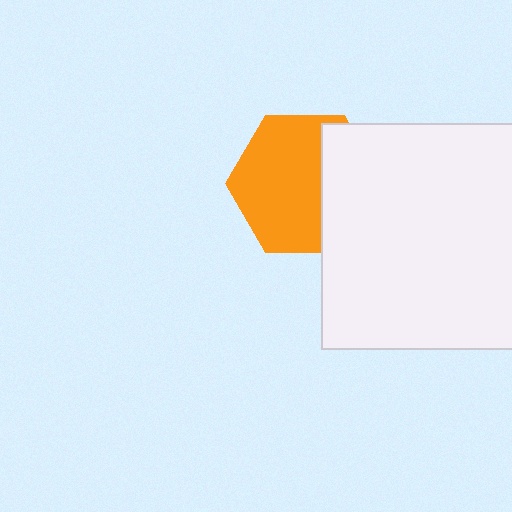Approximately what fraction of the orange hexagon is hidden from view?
Roughly 35% of the orange hexagon is hidden behind the white square.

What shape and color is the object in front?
The object in front is a white square.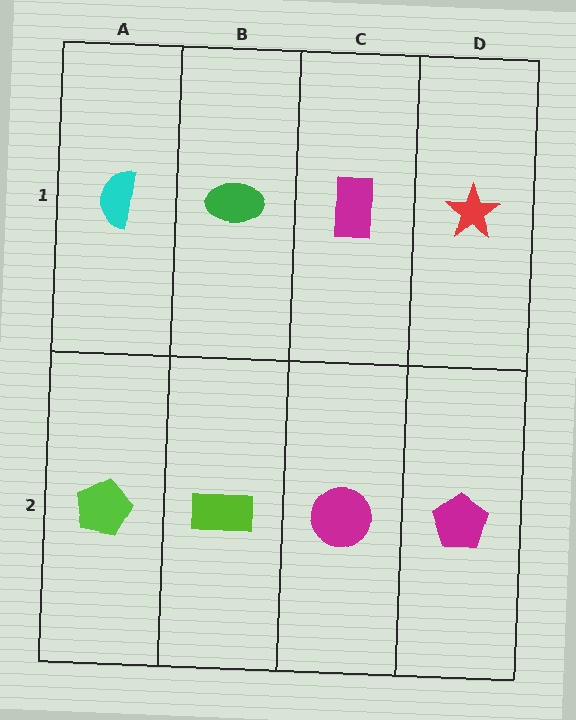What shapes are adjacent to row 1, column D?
A magenta pentagon (row 2, column D), a magenta rectangle (row 1, column C).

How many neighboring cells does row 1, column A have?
2.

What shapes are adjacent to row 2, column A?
A cyan semicircle (row 1, column A), a lime rectangle (row 2, column B).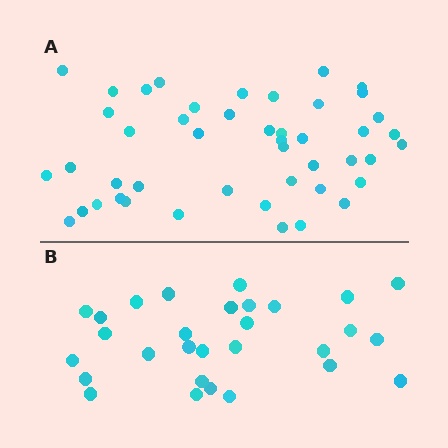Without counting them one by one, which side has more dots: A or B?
Region A (the top region) has more dots.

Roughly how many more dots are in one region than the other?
Region A has approximately 15 more dots than region B.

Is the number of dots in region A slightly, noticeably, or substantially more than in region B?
Region A has substantially more. The ratio is roughly 1.6 to 1.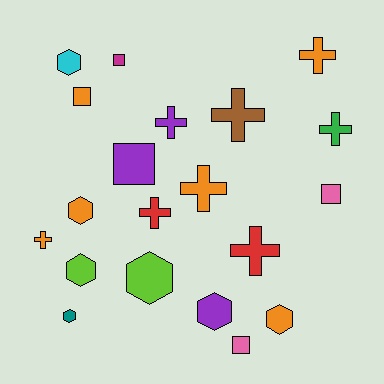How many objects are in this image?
There are 20 objects.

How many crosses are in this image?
There are 8 crosses.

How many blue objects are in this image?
There are no blue objects.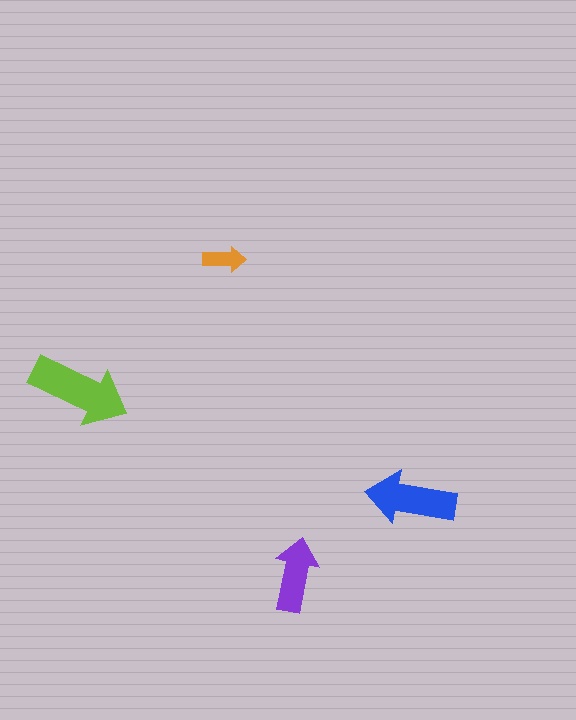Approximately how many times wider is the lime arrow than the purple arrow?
About 1.5 times wider.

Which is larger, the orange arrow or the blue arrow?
The blue one.